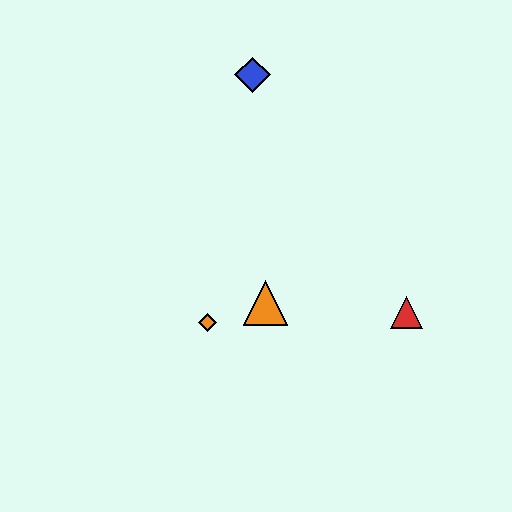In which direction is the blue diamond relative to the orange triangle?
The blue diamond is above the orange triangle.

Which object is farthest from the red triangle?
The blue diamond is farthest from the red triangle.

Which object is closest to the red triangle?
The orange triangle is closest to the red triangle.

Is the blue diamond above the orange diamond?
Yes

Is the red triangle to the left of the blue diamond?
No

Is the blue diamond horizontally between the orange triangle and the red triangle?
No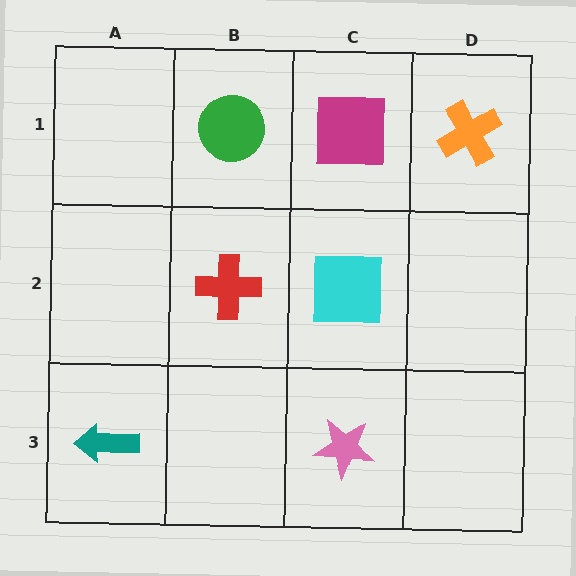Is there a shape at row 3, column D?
No, that cell is empty.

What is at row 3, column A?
A teal arrow.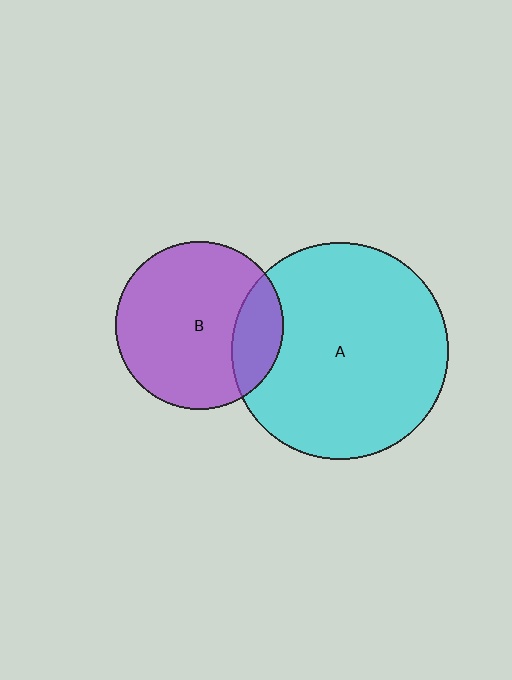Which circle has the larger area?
Circle A (cyan).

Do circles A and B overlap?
Yes.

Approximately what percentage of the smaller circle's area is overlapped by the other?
Approximately 20%.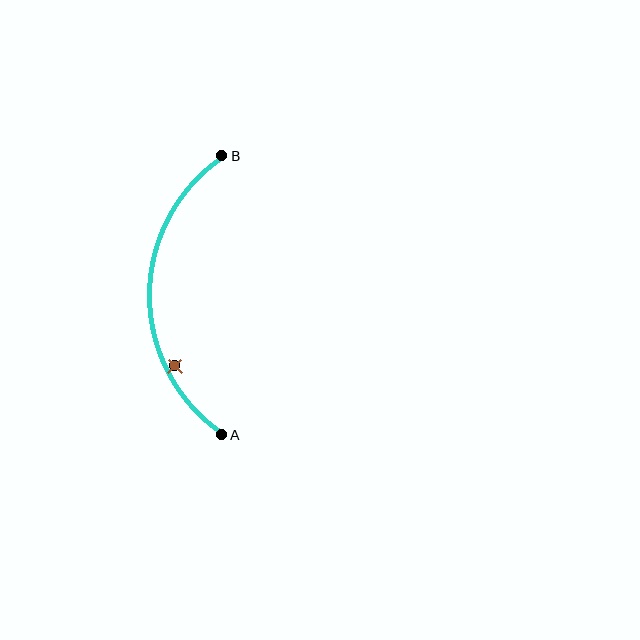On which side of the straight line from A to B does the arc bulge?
The arc bulges to the left of the straight line connecting A and B.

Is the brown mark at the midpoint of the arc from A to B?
No — the brown mark does not lie on the arc at all. It sits slightly inside the curve.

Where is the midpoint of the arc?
The arc midpoint is the point on the curve farthest from the straight line joining A and B. It sits to the left of that line.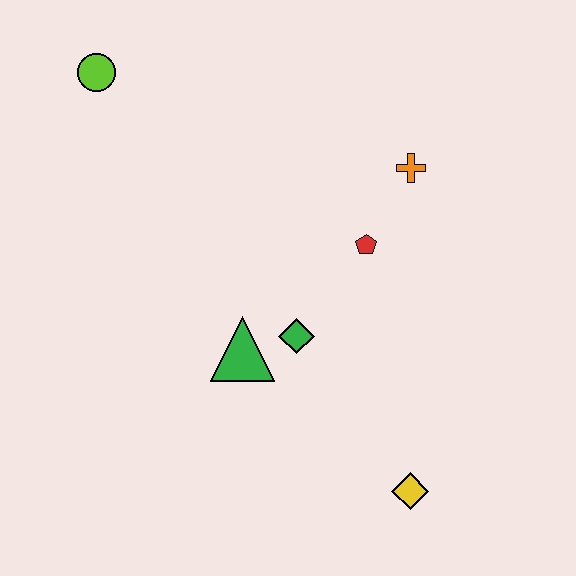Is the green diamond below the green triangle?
No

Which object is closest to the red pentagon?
The orange cross is closest to the red pentagon.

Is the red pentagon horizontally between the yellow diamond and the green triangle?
Yes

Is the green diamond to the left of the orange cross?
Yes